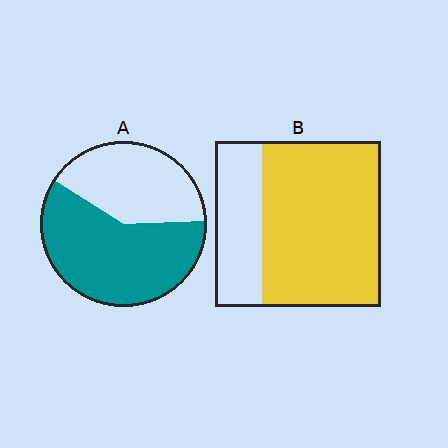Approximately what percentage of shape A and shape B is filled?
A is approximately 60% and B is approximately 70%.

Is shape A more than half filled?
Yes.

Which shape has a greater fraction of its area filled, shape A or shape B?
Shape B.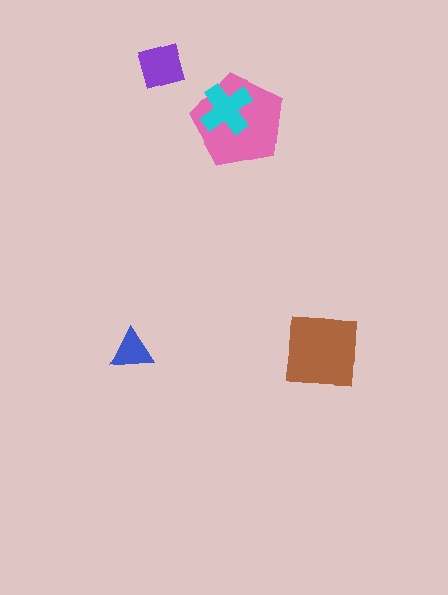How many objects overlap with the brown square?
0 objects overlap with the brown square.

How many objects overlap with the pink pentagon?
1 object overlaps with the pink pentagon.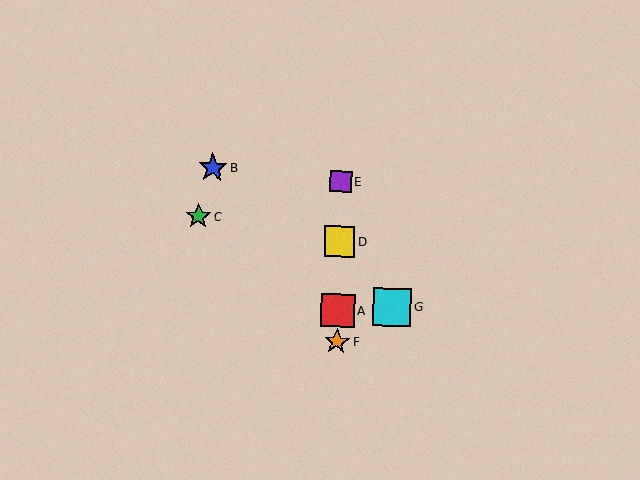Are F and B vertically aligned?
No, F is at x≈337 and B is at x≈213.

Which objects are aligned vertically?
Objects A, D, E, F are aligned vertically.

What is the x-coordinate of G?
Object G is at x≈392.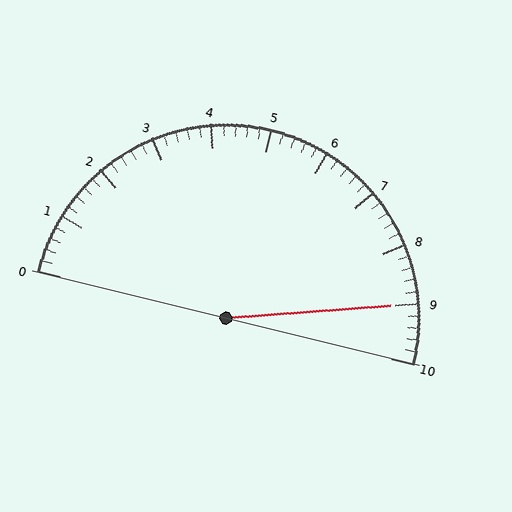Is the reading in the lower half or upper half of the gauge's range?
The reading is in the upper half of the range (0 to 10).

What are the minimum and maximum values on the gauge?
The gauge ranges from 0 to 10.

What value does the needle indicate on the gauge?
The needle indicates approximately 9.0.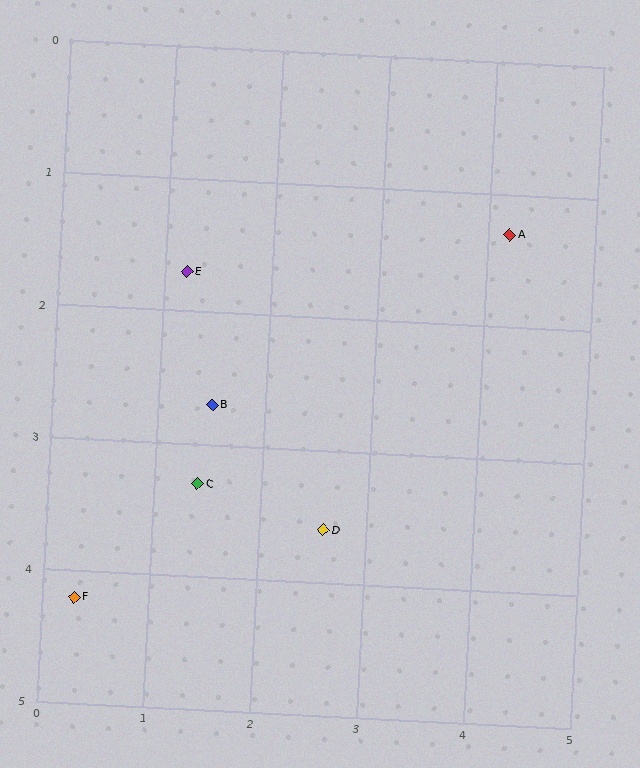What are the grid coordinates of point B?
Point B is at approximately (1.5, 2.7).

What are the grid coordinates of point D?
Point D is at approximately (2.6, 3.6).